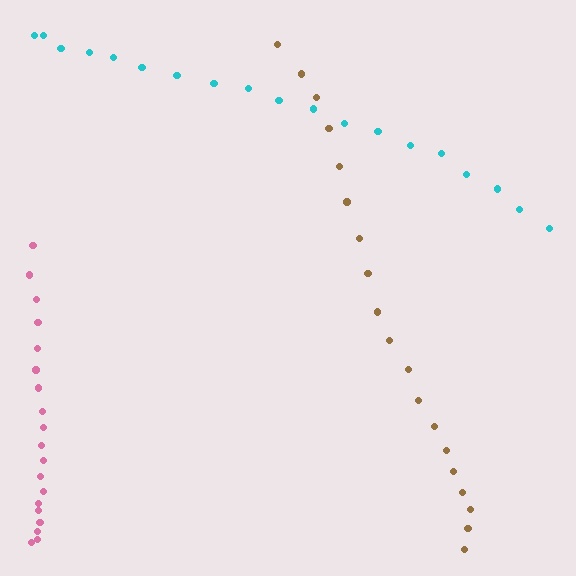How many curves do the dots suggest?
There are 3 distinct paths.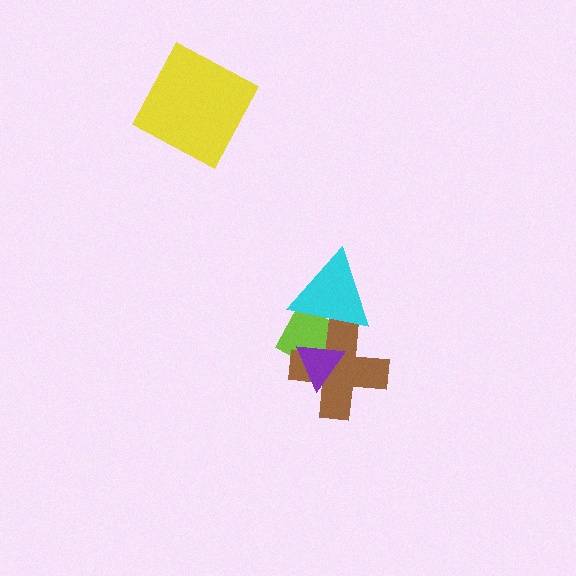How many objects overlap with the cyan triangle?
2 objects overlap with the cyan triangle.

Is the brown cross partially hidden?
Yes, it is partially covered by another shape.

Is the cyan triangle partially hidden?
No, no other shape covers it.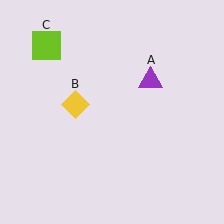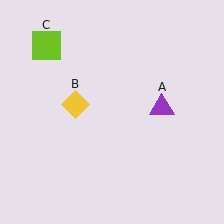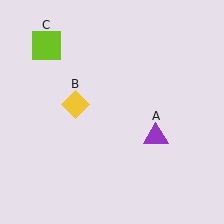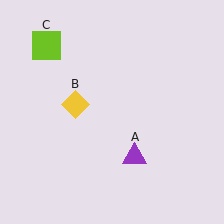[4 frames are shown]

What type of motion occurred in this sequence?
The purple triangle (object A) rotated clockwise around the center of the scene.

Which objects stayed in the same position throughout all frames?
Yellow diamond (object B) and lime square (object C) remained stationary.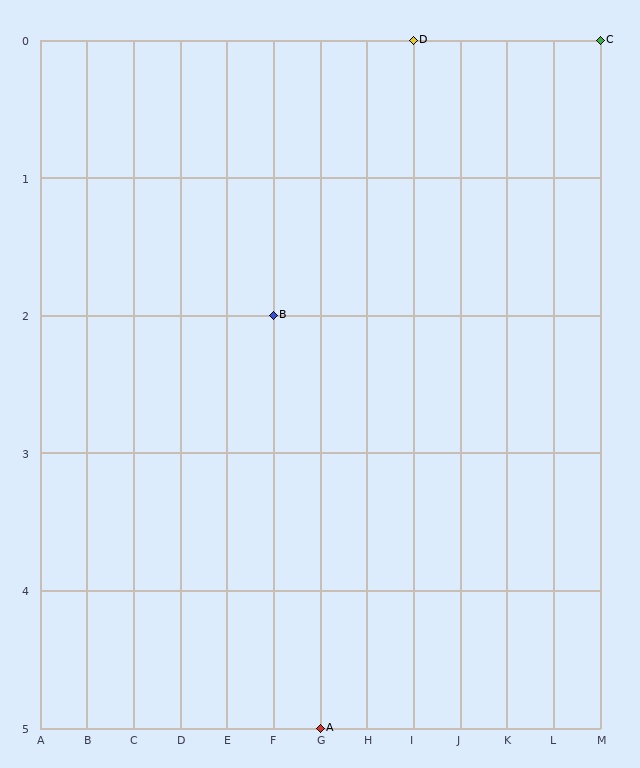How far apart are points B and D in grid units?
Points B and D are 3 columns and 2 rows apart (about 3.6 grid units diagonally).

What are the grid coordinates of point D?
Point D is at grid coordinates (I, 0).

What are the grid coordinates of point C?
Point C is at grid coordinates (M, 0).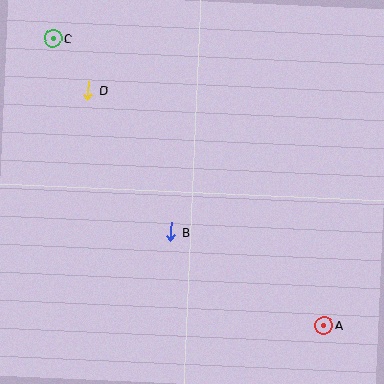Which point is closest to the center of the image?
Point B at (171, 232) is closest to the center.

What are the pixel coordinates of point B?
Point B is at (171, 232).